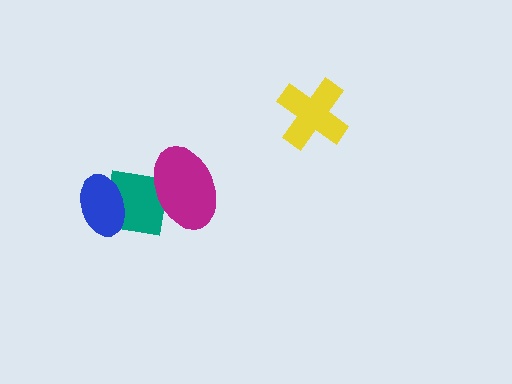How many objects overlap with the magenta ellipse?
1 object overlaps with the magenta ellipse.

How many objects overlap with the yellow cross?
0 objects overlap with the yellow cross.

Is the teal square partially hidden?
Yes, it is partially covered by another shape.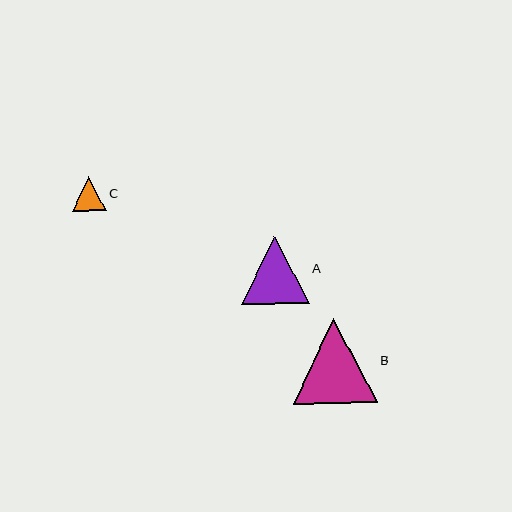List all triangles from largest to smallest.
From largest to smallest: B, A, C.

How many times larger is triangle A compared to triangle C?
Triangle A is approximately 2.0 times the size of triangle C.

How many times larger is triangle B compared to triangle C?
Triangle B is approximately 2.5 times the size of triangle C.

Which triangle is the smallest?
Triangle C is the smallest with a size of approximately 34 pixels.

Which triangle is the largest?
Triangle B is the largest with a size of approximately 85 pixels.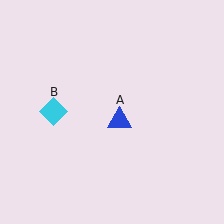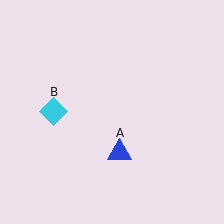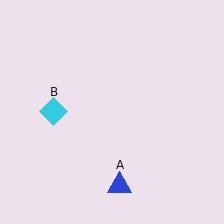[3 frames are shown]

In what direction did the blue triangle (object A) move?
The blue triangle (object A) moved down.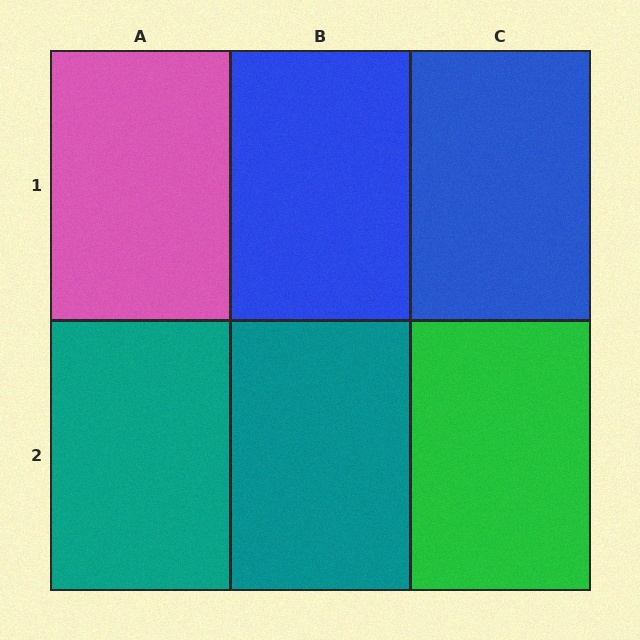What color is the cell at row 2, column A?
Teal.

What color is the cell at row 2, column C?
Green.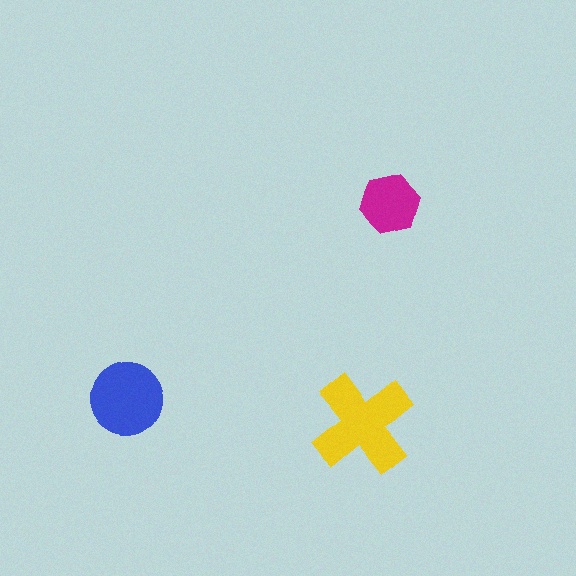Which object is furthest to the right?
The magenta hexagon is rightmost.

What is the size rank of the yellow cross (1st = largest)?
1st.